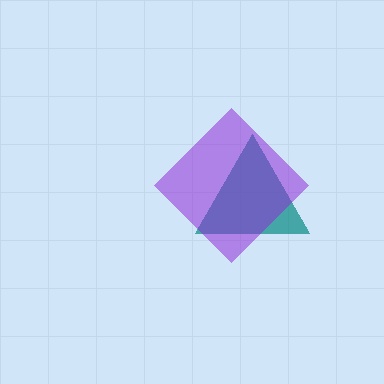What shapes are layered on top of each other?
The layered shapes are: a teal triangle, a purple diamond.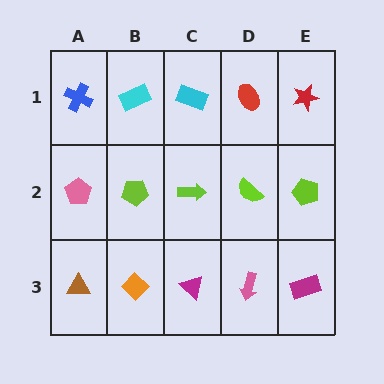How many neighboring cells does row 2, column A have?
3.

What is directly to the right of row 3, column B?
A magenta triangle.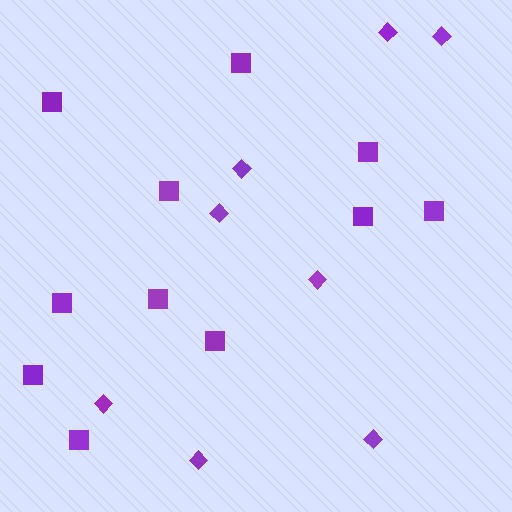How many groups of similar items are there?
There are 2 groups: one group of diamonds (8) and one group of squares (11).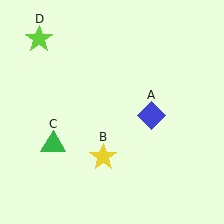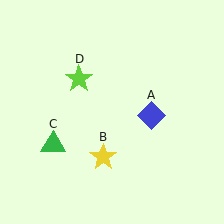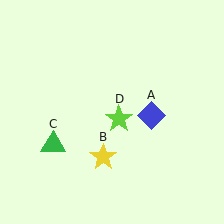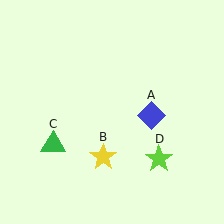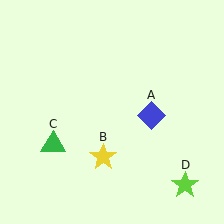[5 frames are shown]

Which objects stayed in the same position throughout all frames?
Blue diamond (object A) and yellow star (object B) and green triangle (object C) remained stationary.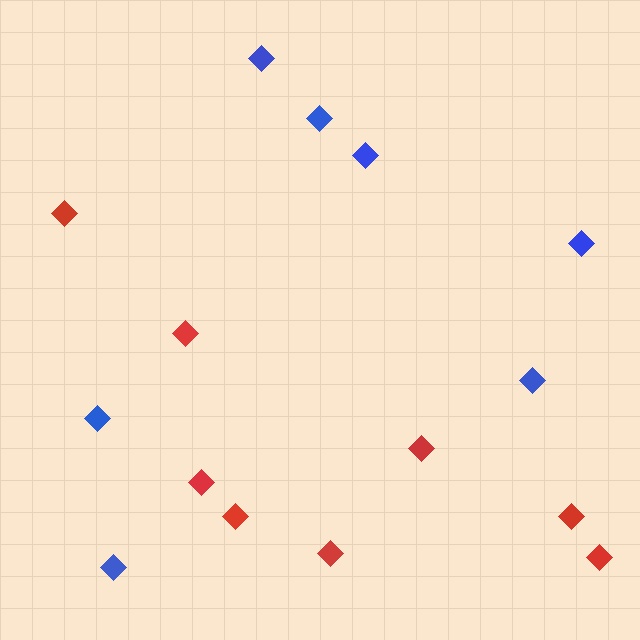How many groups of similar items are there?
There are 2 groups: one group of red diamonds (8) and one group of blue diamonds (7).